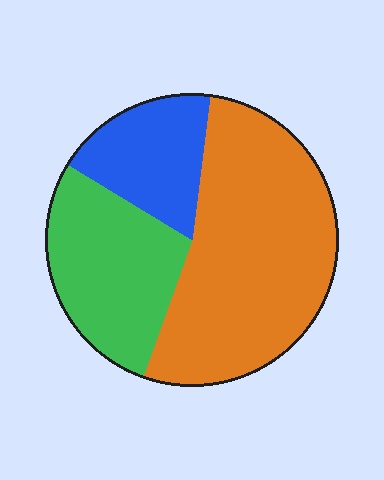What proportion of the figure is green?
Green takes up about one quarter (1/4) of the figure.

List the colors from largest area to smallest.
From largest to smallest: orange, green, blue.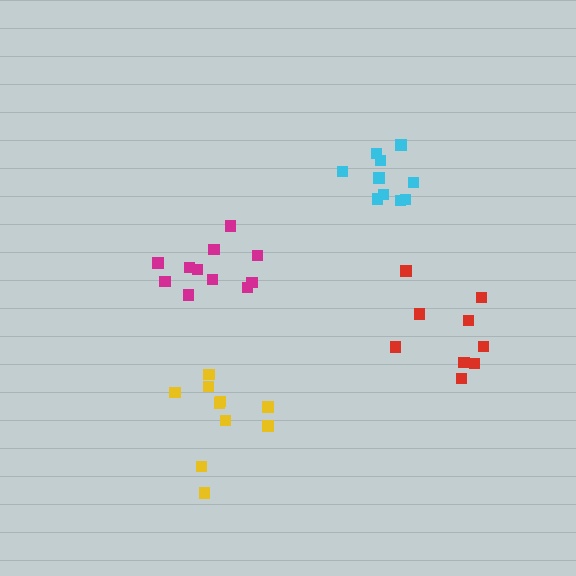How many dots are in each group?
Group 1: 11 dots, Group 2: 10 dots, Group 3: 9 dots, Group 4: 10 dots (40 total).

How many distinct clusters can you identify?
There are 4 distinct clusters.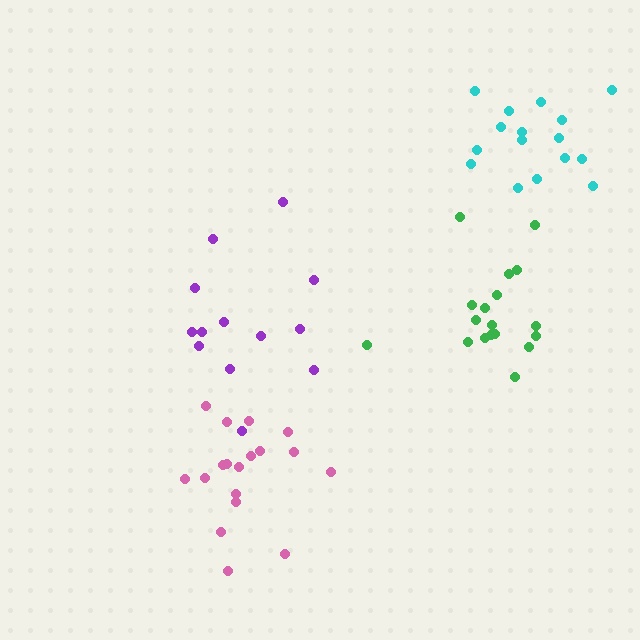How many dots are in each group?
Group 1: 18 dots, Group 2: 13 dots, Group 3: 18 dots, Group 4: 16 dots (65 total).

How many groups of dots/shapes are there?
There are 4 groups.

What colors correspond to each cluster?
The clusters are colored: pink, purple, green, cyan.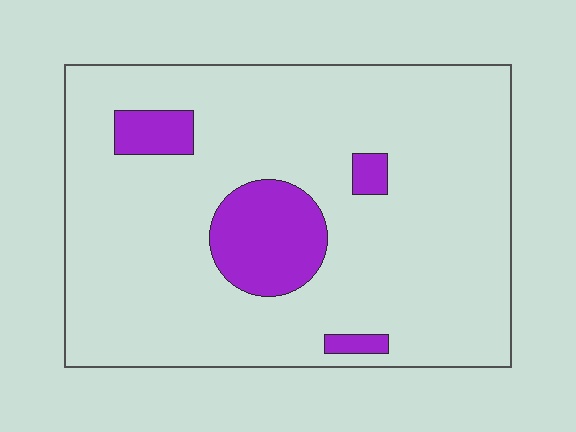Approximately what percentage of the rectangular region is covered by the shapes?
Approximately 15%.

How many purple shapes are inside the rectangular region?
4.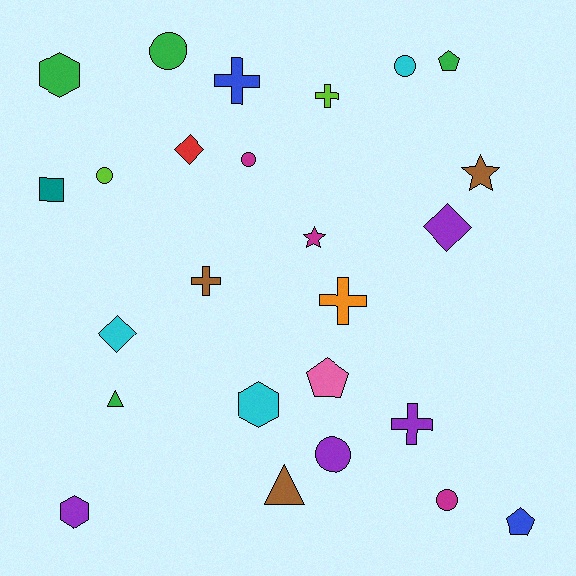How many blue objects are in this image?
There are 2 blue objects.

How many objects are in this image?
There are 25 objects.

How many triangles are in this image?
There are 2 triangles.